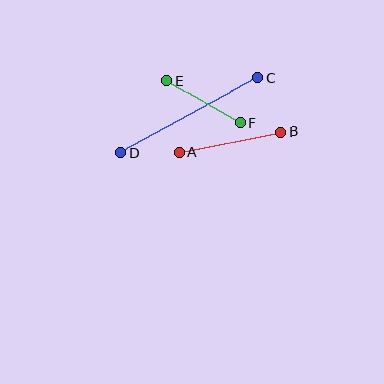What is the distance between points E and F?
The distance is approximately 84 pixels.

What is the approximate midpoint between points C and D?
The midpoint is at approximately (189, 115) pixels.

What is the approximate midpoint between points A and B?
The midpoint is at approximately (230, 142) pixels.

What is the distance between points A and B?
The distance is approximately 104 pixels.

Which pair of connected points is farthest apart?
Points C and D are farthest apart.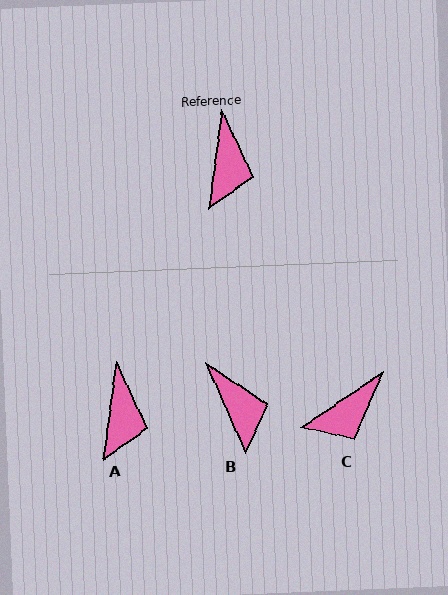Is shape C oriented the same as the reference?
No, it is off by about 49 degrees.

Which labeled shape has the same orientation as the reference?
A.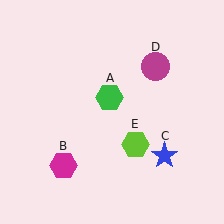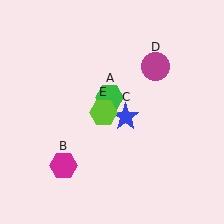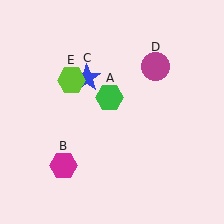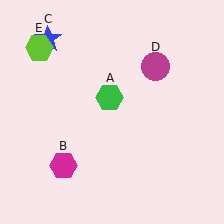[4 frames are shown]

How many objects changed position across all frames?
2 objects changed position: blue star (object C), lime hexagon (object E).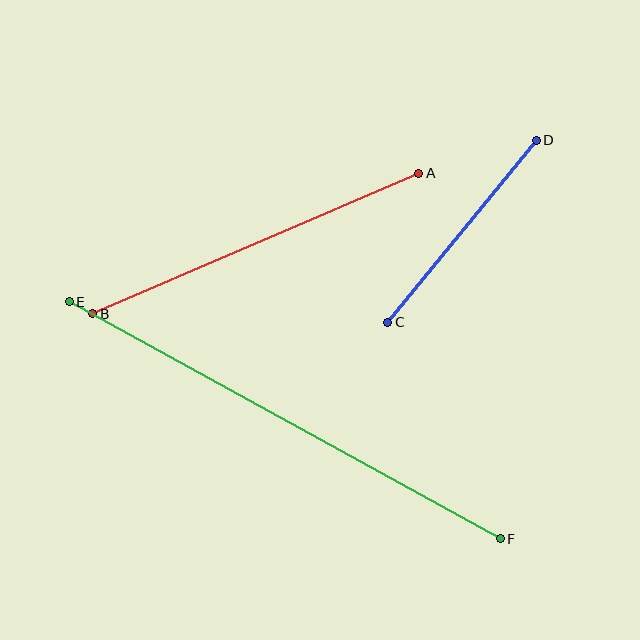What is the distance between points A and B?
The distance is approximately 355 pixels.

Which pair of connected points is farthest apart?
Points E and F are farthest apart.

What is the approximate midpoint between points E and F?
The midpoint is at approximately (285, 420) pixels.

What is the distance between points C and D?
The distance is approximately 235 pixels.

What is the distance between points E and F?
The distance is approximately 492 pixels.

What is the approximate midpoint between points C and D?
The midpoint is at approximately (462, 231) pixels.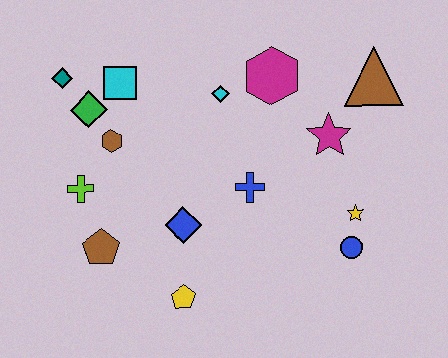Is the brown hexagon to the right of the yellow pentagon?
No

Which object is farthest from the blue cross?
The teal diamond is farthest from the blue cross.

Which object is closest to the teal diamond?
The green diamond is closest to the teal diamond.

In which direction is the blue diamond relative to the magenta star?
The blue diamond is to the left of the magenta star.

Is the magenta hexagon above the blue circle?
Yes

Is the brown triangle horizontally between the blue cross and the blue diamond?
No